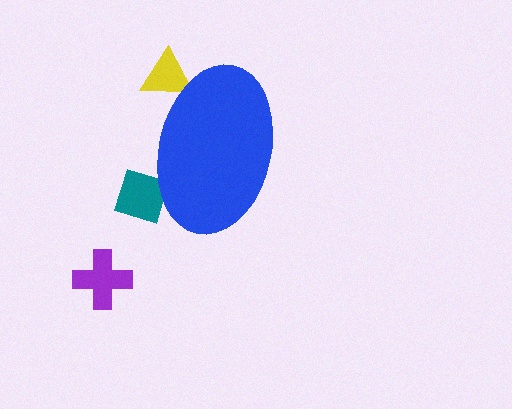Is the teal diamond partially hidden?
Yes, the teal diamond is partially hidden behind the blue ellipse.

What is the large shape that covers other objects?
A blue ellipse.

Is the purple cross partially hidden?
No, the purple cross is fully visible.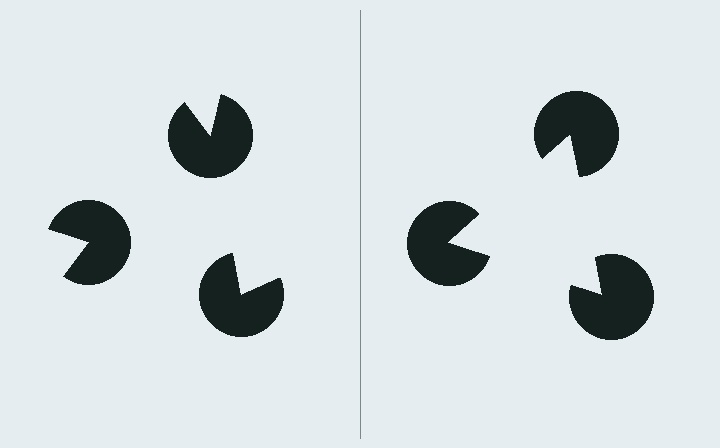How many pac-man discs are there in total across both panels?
6 — 3 on each side.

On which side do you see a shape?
An illusory triangle appears on the right side. On the left side the wedge cuts are rotated, so no coherent shape forms.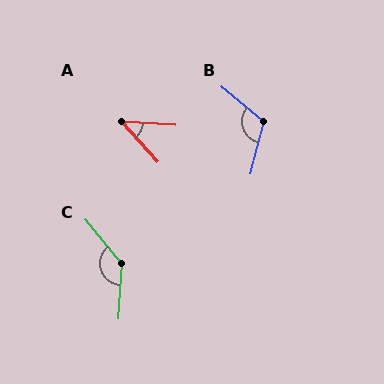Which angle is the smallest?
A, at approximately 45 degrees.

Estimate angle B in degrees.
Approximately 115 degrees.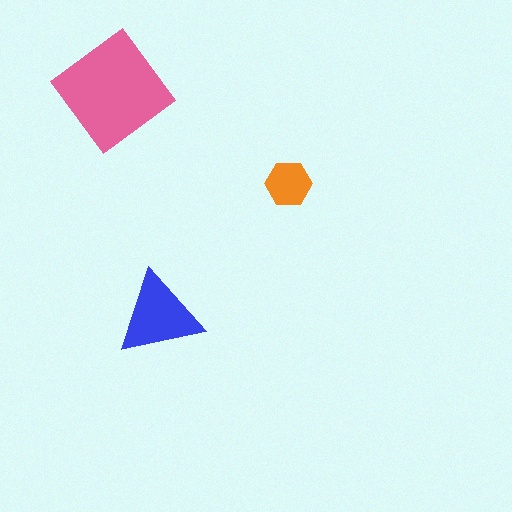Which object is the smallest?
The orange hexagon.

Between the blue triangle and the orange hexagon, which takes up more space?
The blue triangle.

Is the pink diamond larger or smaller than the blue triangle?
Larger.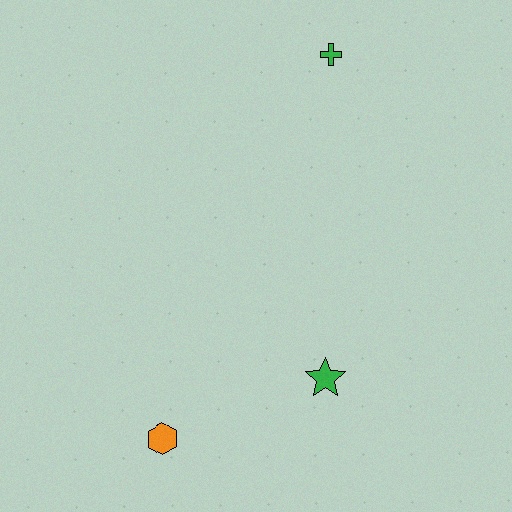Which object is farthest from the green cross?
The orange hexagon is farthest from the green cross.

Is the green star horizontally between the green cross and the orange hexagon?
Yes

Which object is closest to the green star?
The orange hexagon is closest to the green star.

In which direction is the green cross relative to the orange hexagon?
The green cross is above the orange hexagon.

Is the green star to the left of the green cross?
Yes